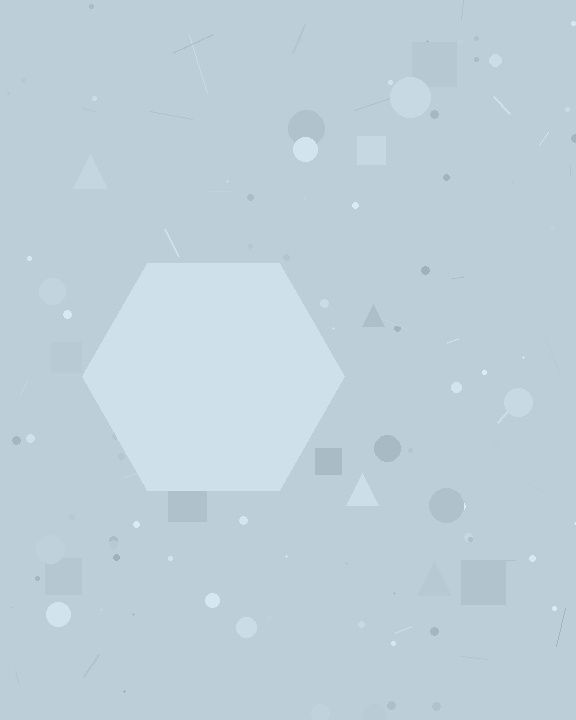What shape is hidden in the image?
A hexagon is hidden in the image.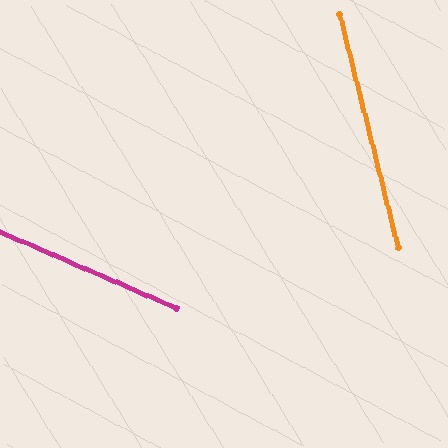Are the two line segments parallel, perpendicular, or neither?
Neither parallel nor perpendicular — they differ by about 52°.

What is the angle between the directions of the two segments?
Approximately 52 degrees.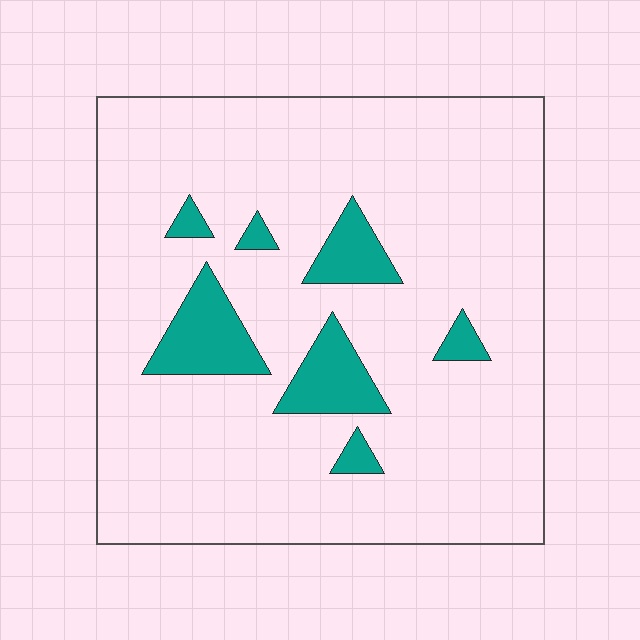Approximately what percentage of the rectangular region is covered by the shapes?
Approximately 10%.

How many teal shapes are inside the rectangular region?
7.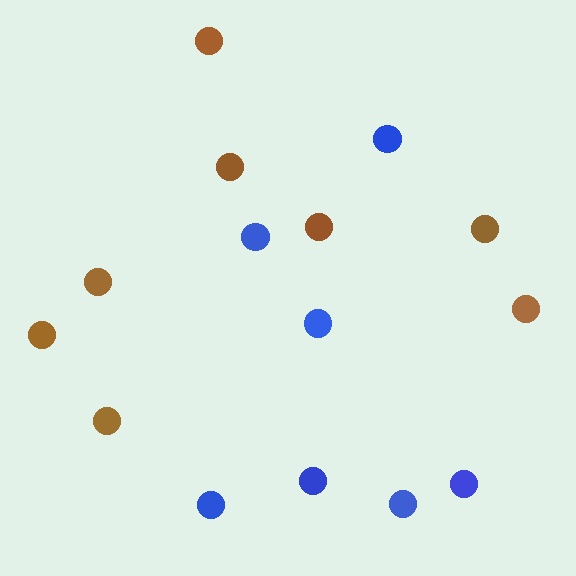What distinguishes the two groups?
There are 2 groups: one group of brown circles (8) and one group of blue circles (7).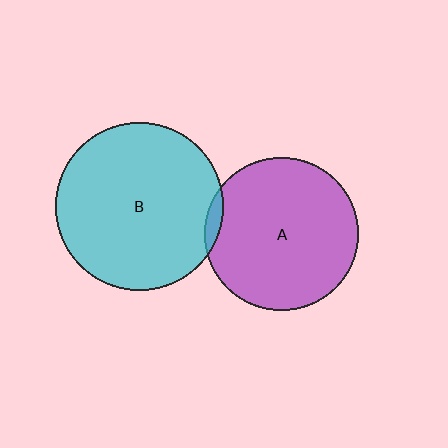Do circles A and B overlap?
Yes.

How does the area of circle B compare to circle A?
Approximately 1.2 times.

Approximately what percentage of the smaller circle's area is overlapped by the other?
Approximately 5%.